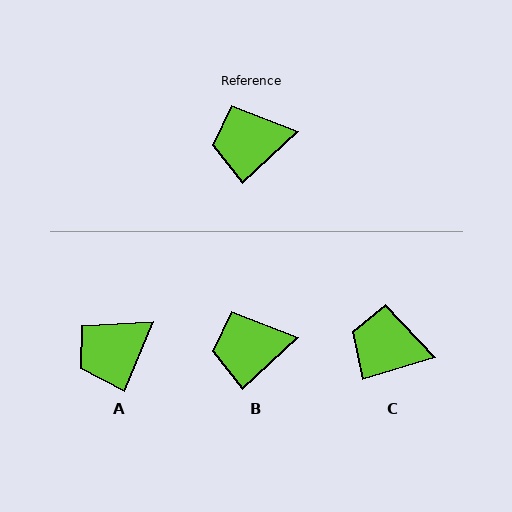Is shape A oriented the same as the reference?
No, it is off by about 24 degrees.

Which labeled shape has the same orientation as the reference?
B.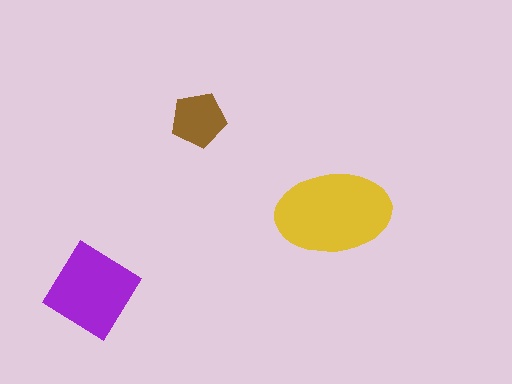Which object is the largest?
The yellow ellipse.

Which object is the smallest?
The brown pentagon.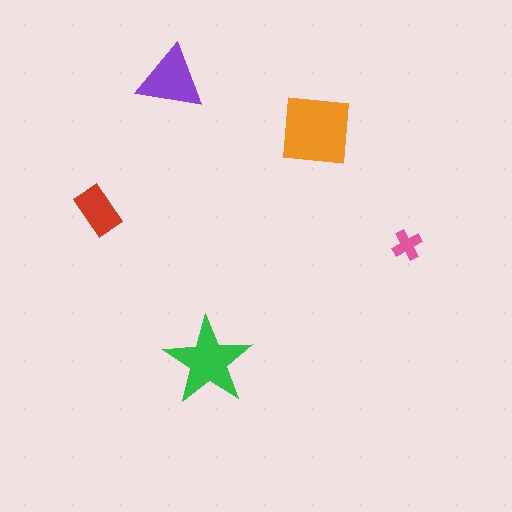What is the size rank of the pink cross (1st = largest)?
5th.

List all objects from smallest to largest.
The pink cross, the red rectangle, the purple triangle, the green star, the orange square.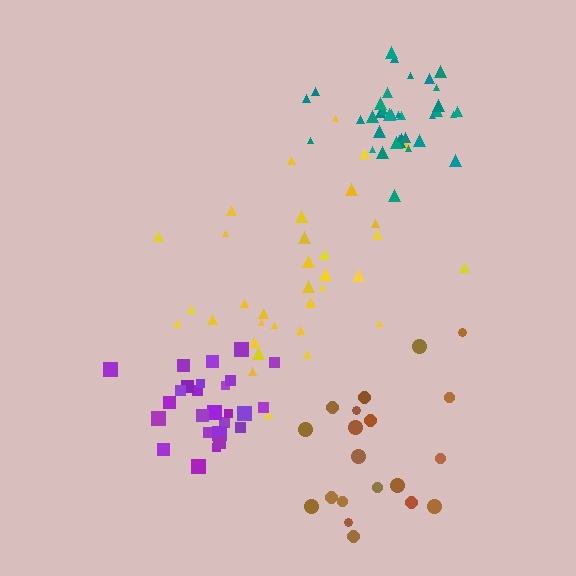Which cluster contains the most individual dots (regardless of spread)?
Teal (35).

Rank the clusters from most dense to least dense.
teal, purple, yellow, brown.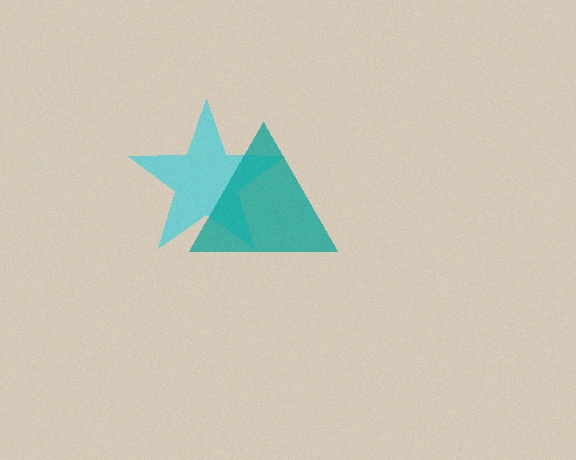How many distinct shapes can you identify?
There are 2 distinct shapes: a cyan star, a teal triangle.